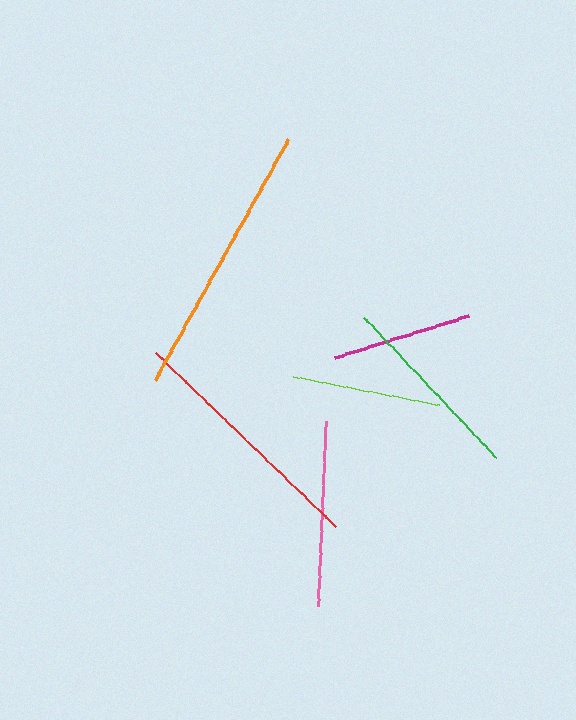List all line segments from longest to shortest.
From longest to shortest: orange, red, green, pink, lime, magenta.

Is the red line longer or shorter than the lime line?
The red line is longer than the lime line.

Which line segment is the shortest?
The magenta line is the shortest at approximately 140 pixels.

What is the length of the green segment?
The green segment is approximately 192 pixels long.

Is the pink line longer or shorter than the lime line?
The pink line is longer than the lime line.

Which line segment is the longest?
The orange line is the longest at approximately 275 pixels.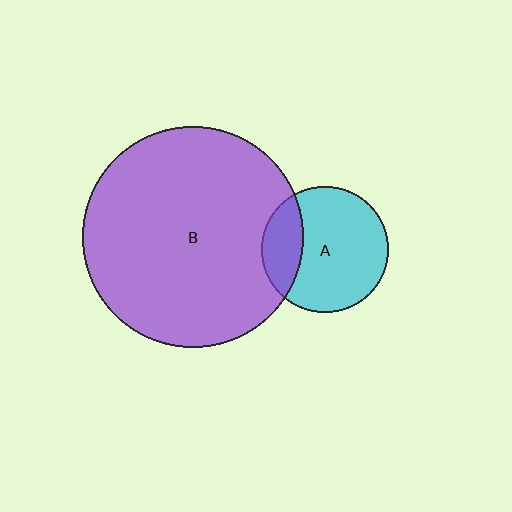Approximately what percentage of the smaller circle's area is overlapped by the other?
Approximately 25%.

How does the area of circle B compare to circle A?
Approximately 3.0 times.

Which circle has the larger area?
Circle B (purple).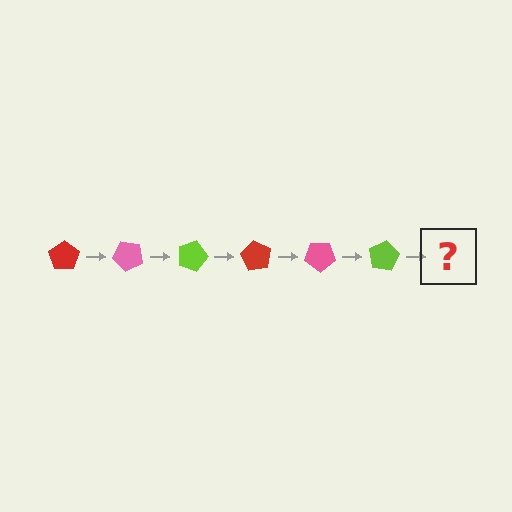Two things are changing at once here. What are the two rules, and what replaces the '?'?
The two rules are that it rotates 45 degrees each step and the color cycles through red, pink, and lime. The '?' should be a red pentagon, rotated 270 degrees from the start.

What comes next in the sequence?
The next element should be a red pentagon, rotated 270 degrees from the start.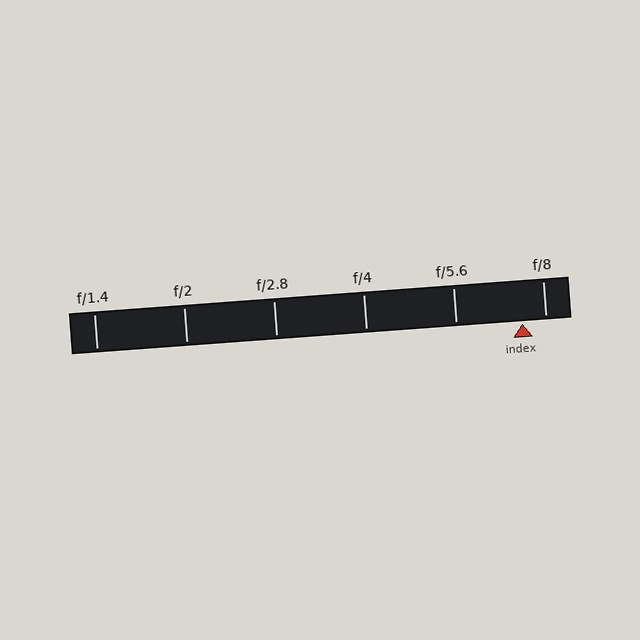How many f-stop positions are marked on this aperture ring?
There are 6 f-stop positions marked.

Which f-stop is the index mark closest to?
The index mark is closest to f/8.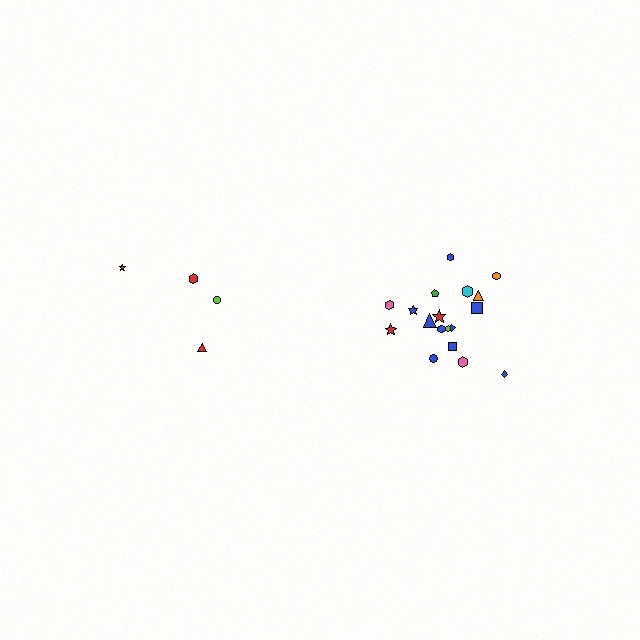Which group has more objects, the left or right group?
The right group.